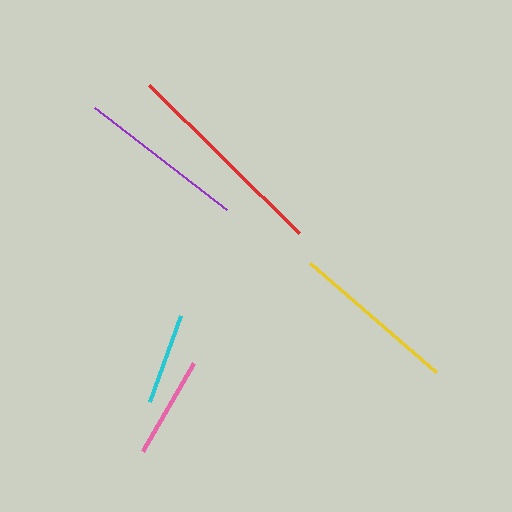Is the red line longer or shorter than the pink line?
The red line is longer than the pink line.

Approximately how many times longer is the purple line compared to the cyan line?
The purple line is approximately 1.8 times the length of the cyan line.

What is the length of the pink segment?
The pink segment is approximately 102 pixels long.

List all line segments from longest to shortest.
From longest to shortest: red, yellow, purple, pink, cyan.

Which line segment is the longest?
The red line is the longest at approximately 210 pixels.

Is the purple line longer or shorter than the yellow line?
The yellow line is longer than the purple line.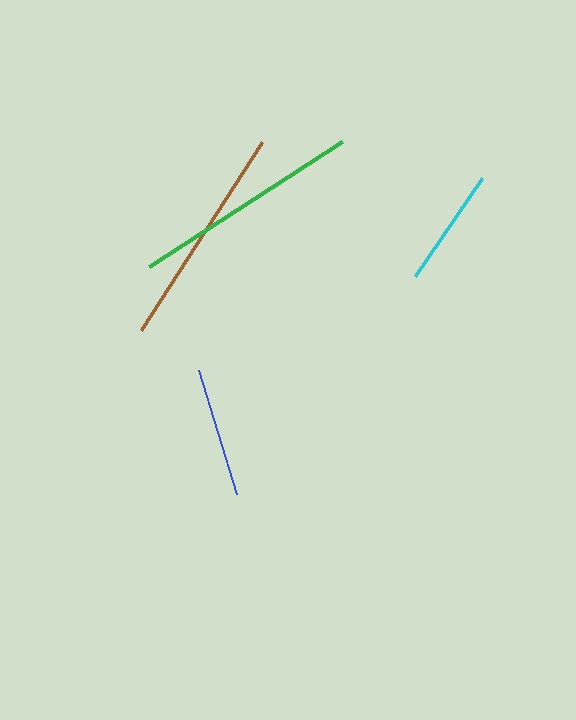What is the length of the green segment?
The green segment is approximately 229 pixels long.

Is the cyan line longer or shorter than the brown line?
The brown line is longer than the cyan line.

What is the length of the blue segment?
The blue segment is approximately 130 pixels long.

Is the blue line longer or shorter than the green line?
The green line is longer than the blue line.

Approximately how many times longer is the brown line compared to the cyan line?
The brown line is approximately 1.9 times the length of the cyan line.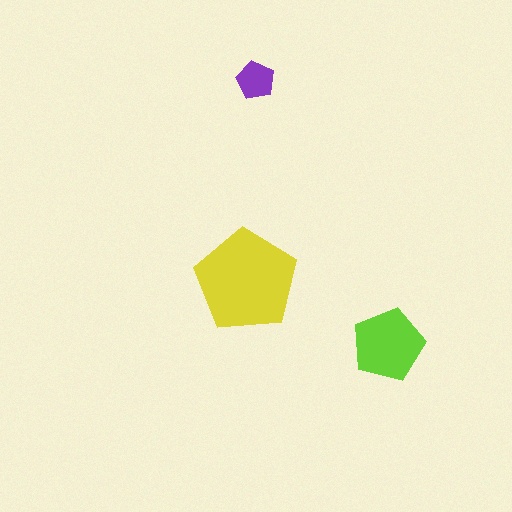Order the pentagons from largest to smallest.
the yellow one, the lime one, the purple one.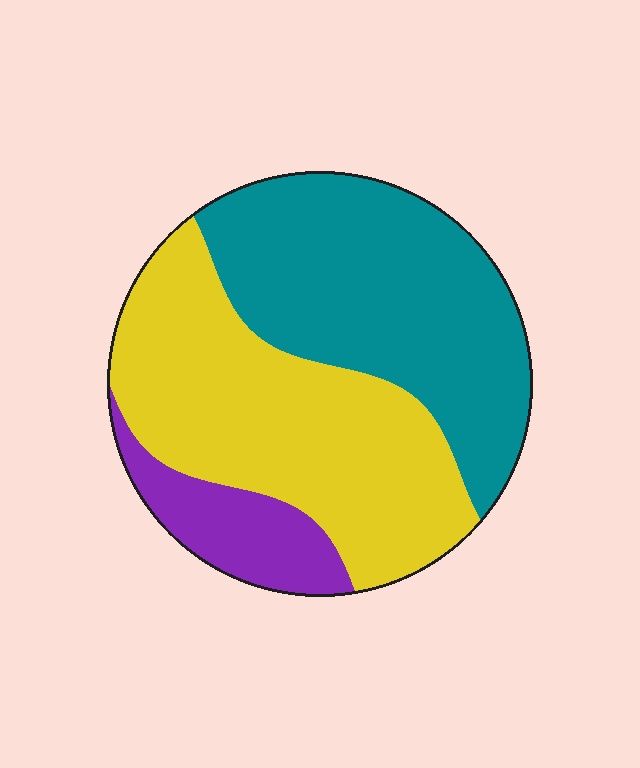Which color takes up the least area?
Purple, at roughly 10%.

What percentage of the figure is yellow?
Yellow covers around 45% of the figure.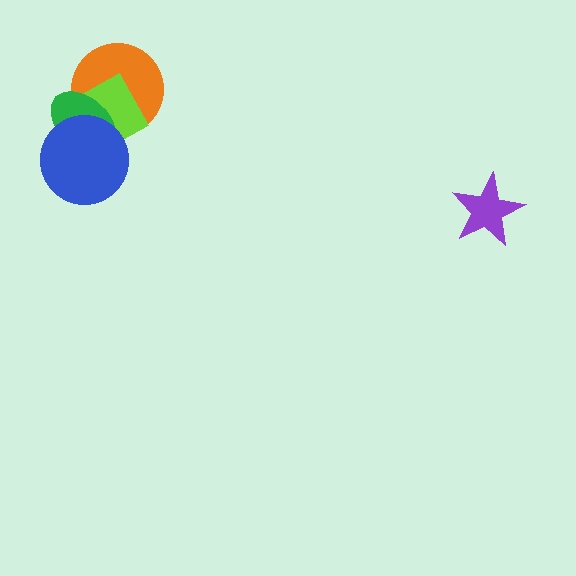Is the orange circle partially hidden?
Yes, it is partially covered by another shape.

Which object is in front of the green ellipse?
The blue circle is in front of the green ellipse.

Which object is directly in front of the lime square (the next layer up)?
The green ellipse is directly in front of the lime square.